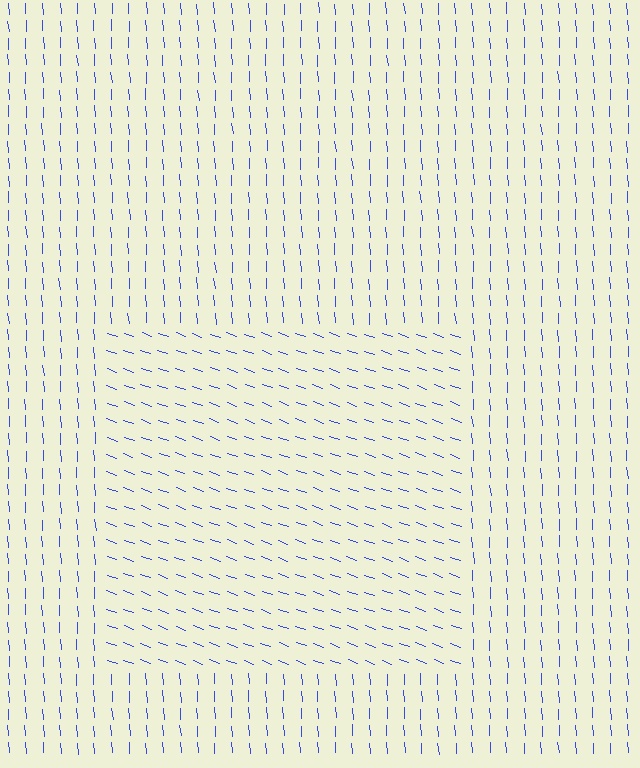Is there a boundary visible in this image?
Yes, there is a texture boundary formed by a change in line orientation.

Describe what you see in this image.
The image is filled with small blue line segments. A rectangle region in the image has lines oriented differently from the surrounding lines, creating a visible texture boundary.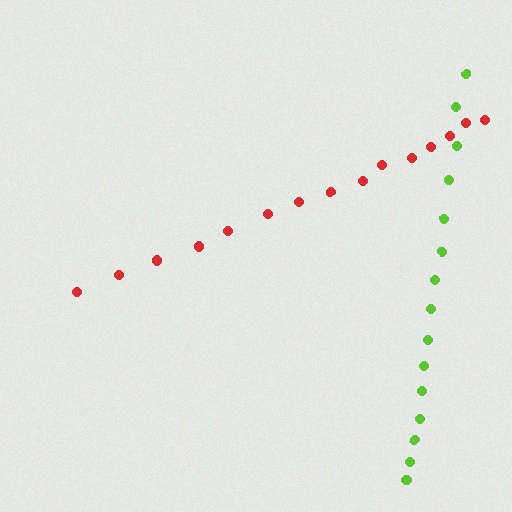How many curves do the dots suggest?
There are 2 distinct paths.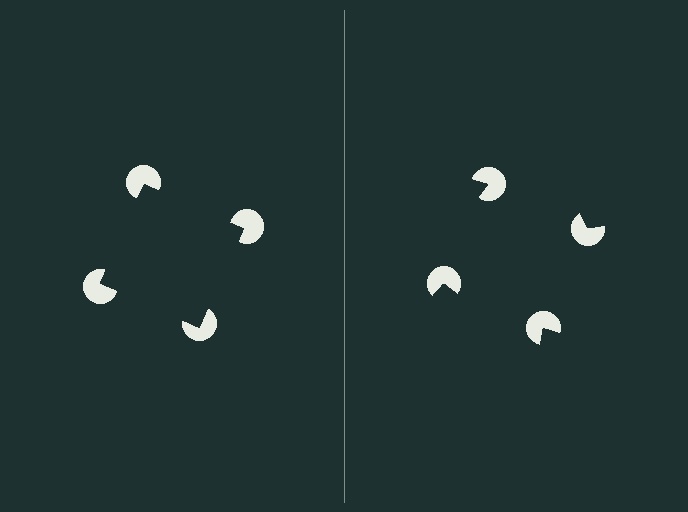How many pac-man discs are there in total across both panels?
8 — 4 on each side.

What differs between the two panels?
The pac-man discs are positioned identically on both sides; only the wedge orientations differ. On the left they align to a square; on the right they are misaligned.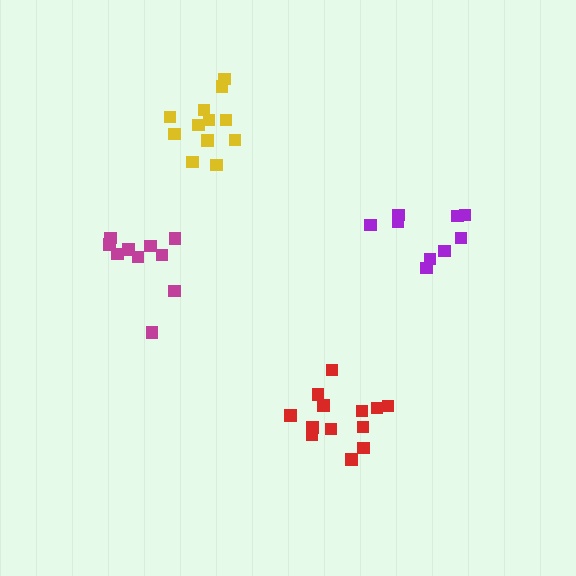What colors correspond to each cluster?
The clusters are colored: red, magenta, purple, yellow.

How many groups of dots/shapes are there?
There are 4 groups.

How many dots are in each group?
Group 1: 13 dots, Group 2: 10 dots, Group 3: 10 dots, Group 4: 12 dots (45 total).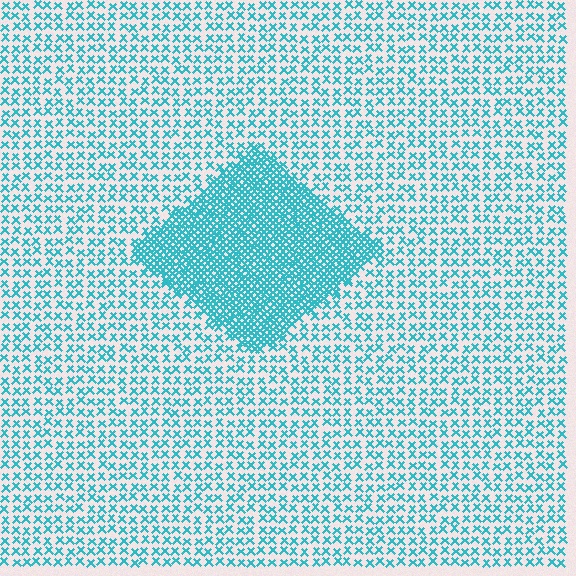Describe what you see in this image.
The image contains small cyan elements arranged at two different densities. A diamond-shaped region is visible where the elements are more densely packed than the surrounding area.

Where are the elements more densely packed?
The elements are more densely packed inside the diamond boundary.